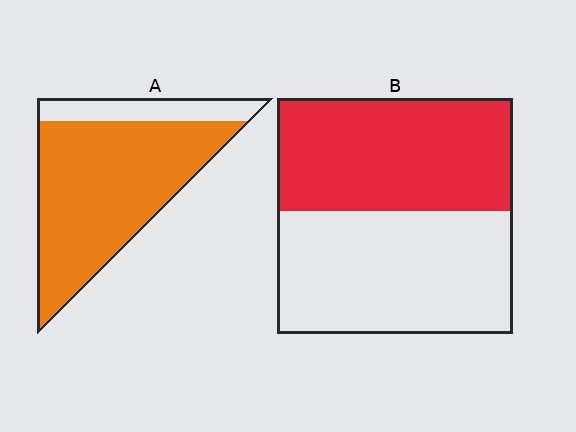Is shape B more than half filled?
Roughly half.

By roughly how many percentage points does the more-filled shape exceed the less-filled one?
By roughly 35 percentage points (A over B).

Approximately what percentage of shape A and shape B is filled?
A is approximately 80% and B is approximately 50%.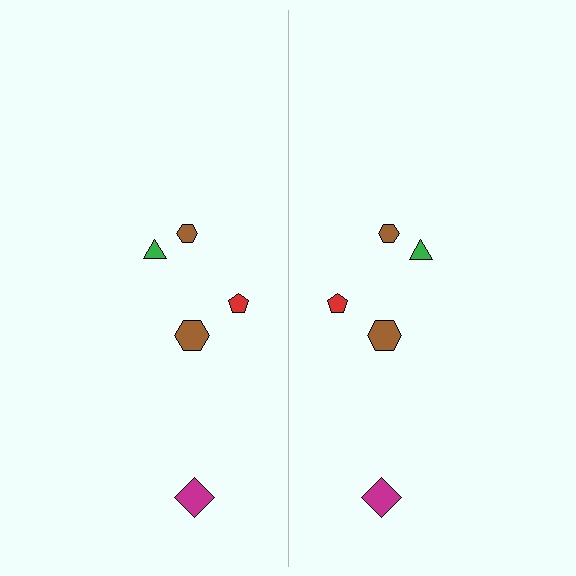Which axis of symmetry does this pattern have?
The pattern has a vertical axis of symmetry running through the center of the image.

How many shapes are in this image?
There are 10 shapes in this image.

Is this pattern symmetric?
Yes, this pattern has bilateral (reflection) symmetry.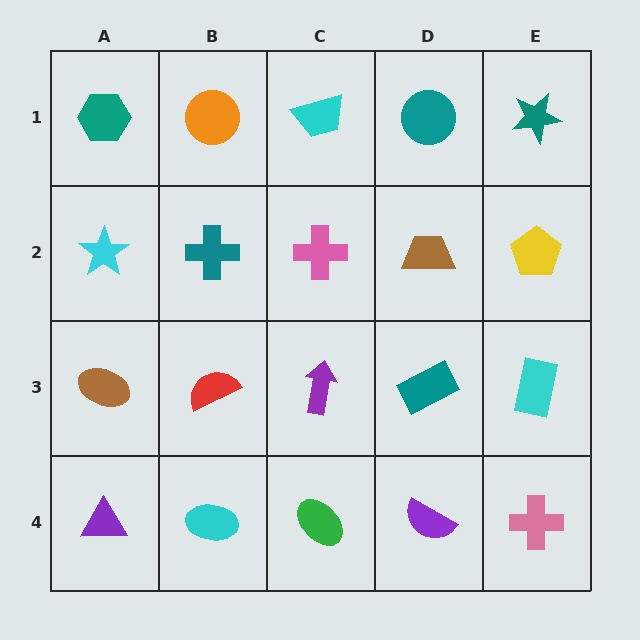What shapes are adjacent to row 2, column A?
A teal hexagon (row 1, column A), a brown ellipse (row 3, column A), a teal cross (row 2, column B).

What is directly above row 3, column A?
A cyan star.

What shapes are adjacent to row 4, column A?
A brown ellipse (row 3, column A), a cyan ellipse (row 4, column B).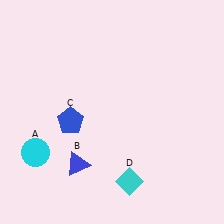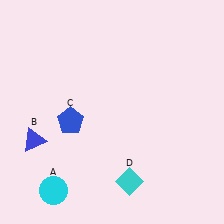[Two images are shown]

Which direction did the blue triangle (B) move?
The blue triangle (B) moved left.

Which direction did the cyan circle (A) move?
The cyan circle (A) moved down.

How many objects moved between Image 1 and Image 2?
2 objects moved between the two images.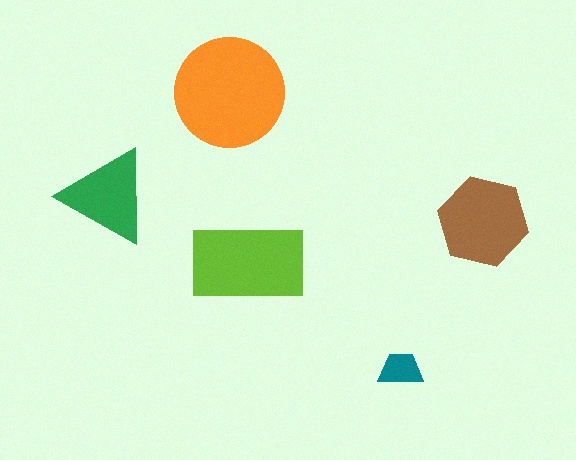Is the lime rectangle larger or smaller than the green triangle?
Larger.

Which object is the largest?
The orange circle.